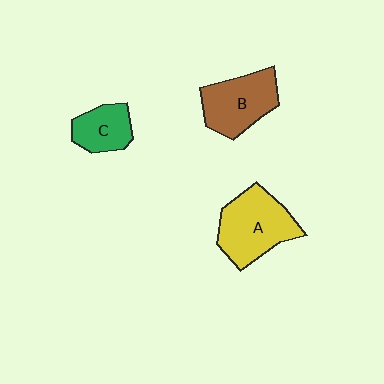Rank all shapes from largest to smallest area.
From largest to smallest: A (yellow), B (brown), C (green).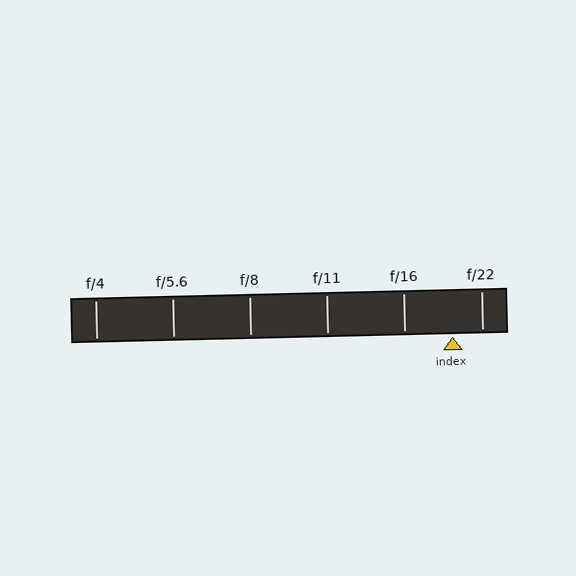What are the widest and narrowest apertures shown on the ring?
The widest aperture shown is f/4 and the narrowest is f/22.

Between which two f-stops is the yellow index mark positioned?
The index mark is between f/16 and f/22.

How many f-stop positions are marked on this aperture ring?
There are 6 f-stop positions marked.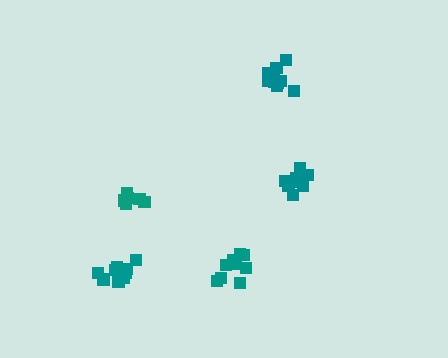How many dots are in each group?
Group 1: 6 dots, Group 2: 9 dots, Group 3: 9 dots, Group 4: 10 dots, Group 5: 11 dots (45 total).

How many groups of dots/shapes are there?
There are 5 groups.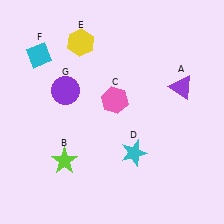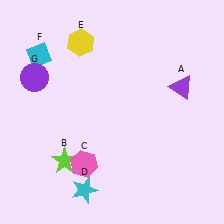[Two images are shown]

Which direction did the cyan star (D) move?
The cyan star (D) moved left.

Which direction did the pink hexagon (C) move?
The pink hexagon (C) moved down.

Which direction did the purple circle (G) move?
The purple circle (G) moved left.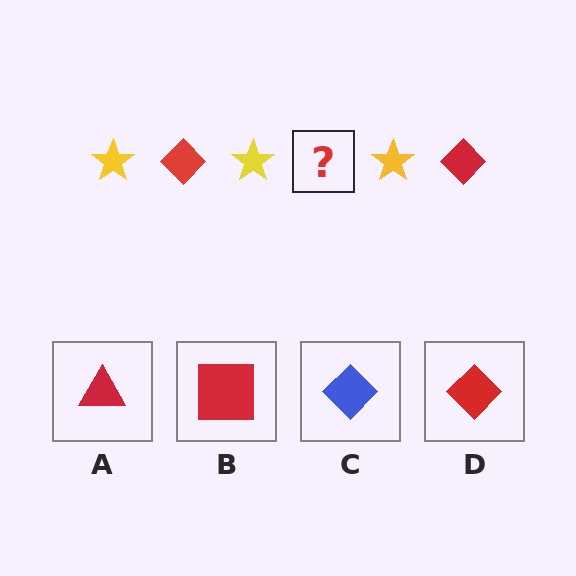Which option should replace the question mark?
Option D.